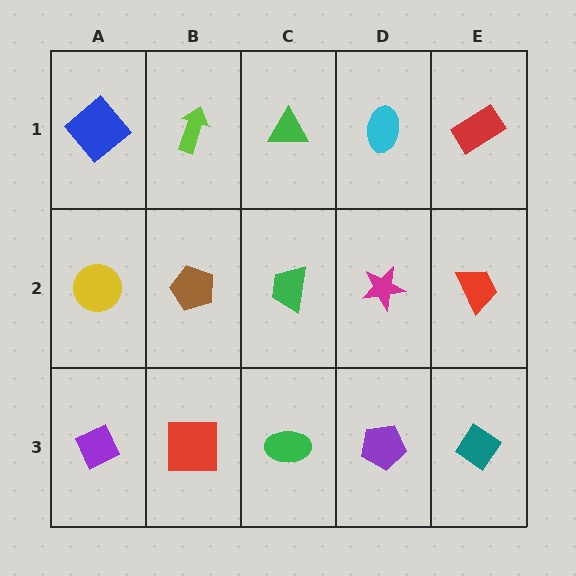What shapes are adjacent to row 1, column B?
A brown pentagon (row 2, column B), a blue diamond (row 1, column A), a green triangle (row 1, column C).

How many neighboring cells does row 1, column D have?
3.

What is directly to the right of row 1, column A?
A lime arrow.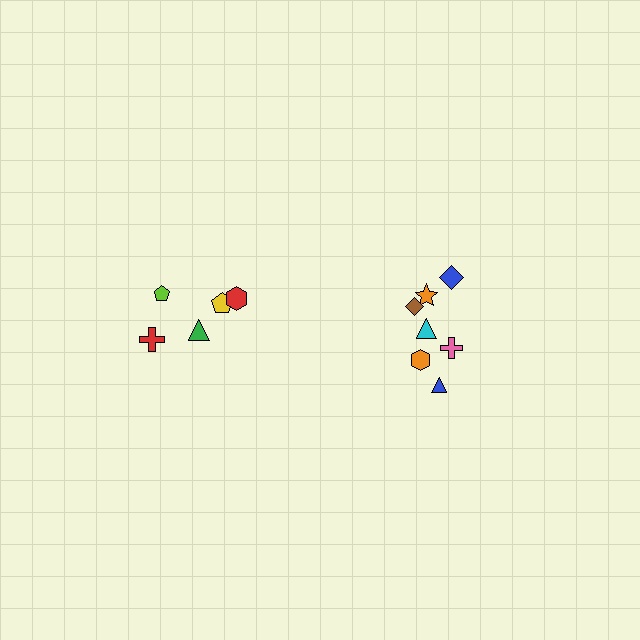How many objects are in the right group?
There are 7 objects.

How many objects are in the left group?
There are 5 objects.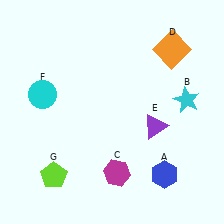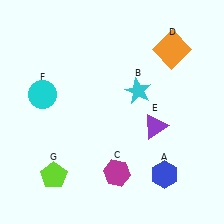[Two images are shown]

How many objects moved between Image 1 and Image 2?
1 object moved between the two images.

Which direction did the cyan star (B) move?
The cyan star (B) moved left.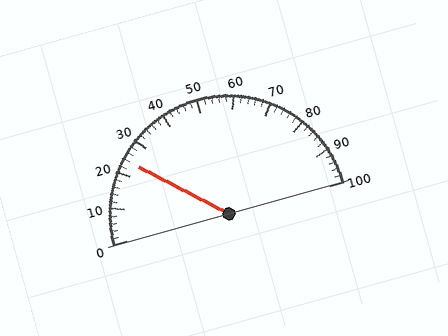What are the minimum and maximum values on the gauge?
The gauge ranges from 0 to 100.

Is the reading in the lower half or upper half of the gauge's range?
The reading is in the lower half of the range (0 to 100).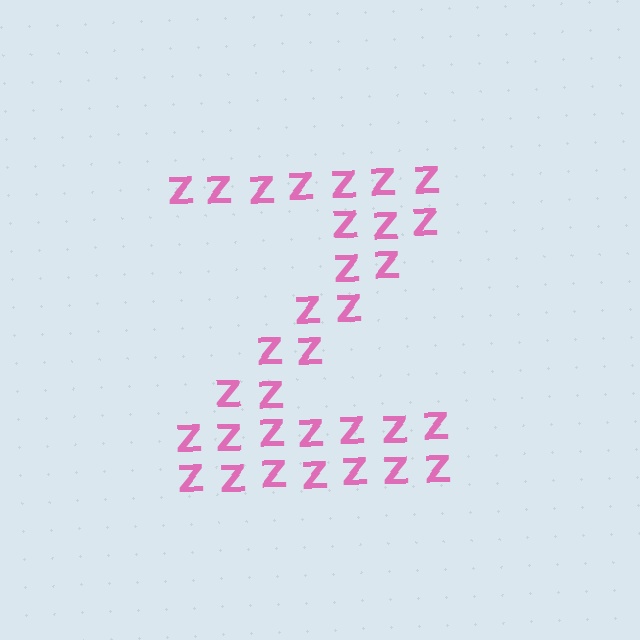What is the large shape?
The large shape is the letter Z.